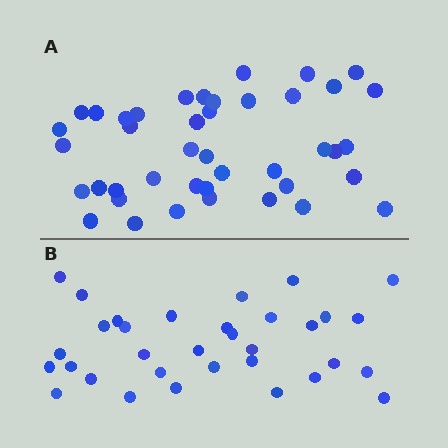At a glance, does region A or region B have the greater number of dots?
Region A (the top region) has more dots.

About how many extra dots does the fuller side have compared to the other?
Region A has roughly 8 or so more dots than region B.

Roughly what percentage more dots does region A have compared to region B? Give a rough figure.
About 25% more.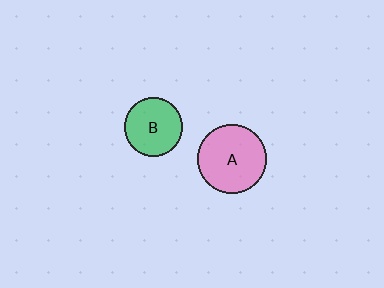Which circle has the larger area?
Circle A (pink).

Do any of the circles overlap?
No, none of the circles overlap.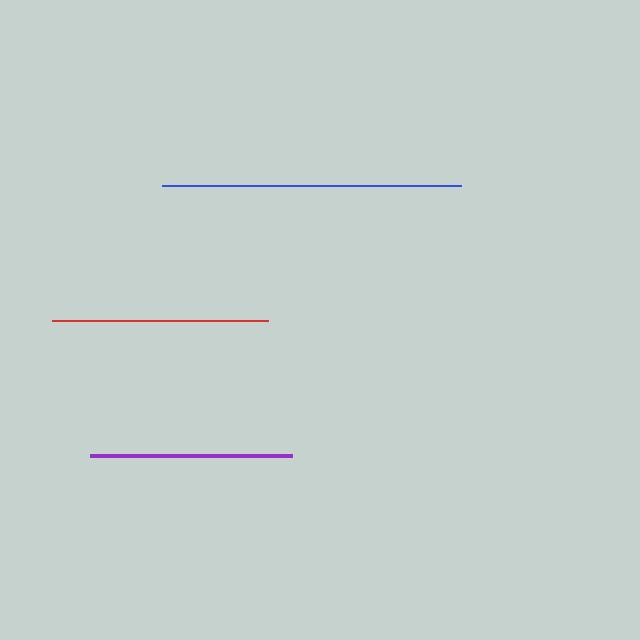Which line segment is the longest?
The blue line is the longest at approximately 300 pixels.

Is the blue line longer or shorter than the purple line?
The blue line is longer than the purple line.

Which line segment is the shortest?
The purple line is the shortest at approximately 203 pixels.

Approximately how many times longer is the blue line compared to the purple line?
The blue line is approximately 1.5 times the length of the purple line.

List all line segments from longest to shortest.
From longest to shortest: blue, red, purple.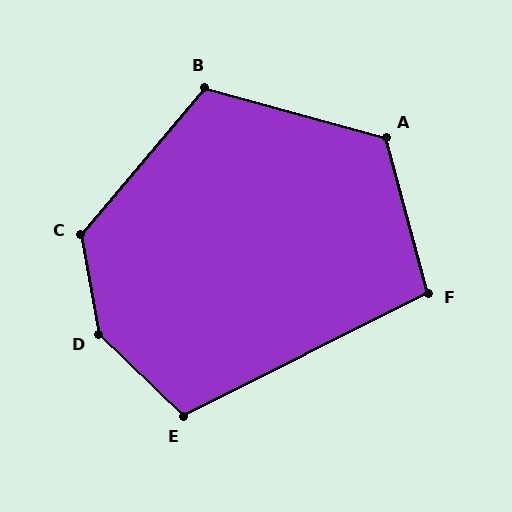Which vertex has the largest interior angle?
D, at approximately 144 degrees.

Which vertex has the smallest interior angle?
F, at approximately 102 degrees.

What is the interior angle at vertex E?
Approximately 109 degrees (obtuse).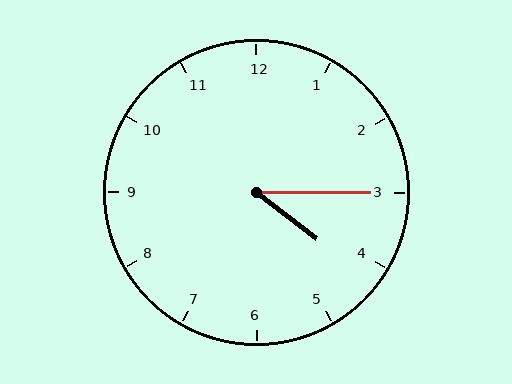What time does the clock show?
4:15.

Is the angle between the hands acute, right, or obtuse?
It is acute.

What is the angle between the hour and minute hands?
Approximately 38 degrees.